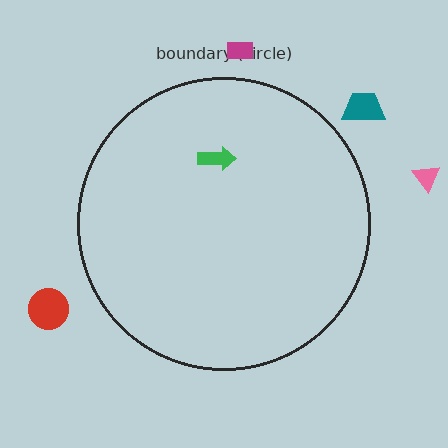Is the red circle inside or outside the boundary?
Outside.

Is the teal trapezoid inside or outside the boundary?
Outside.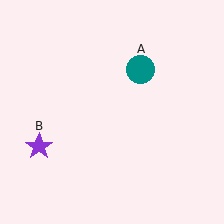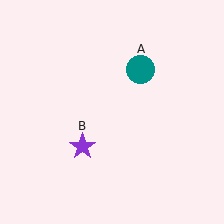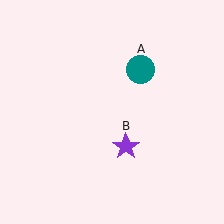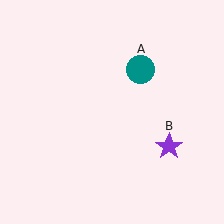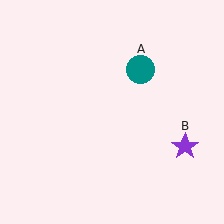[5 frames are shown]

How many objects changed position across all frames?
1 object changed position: purple star (object B).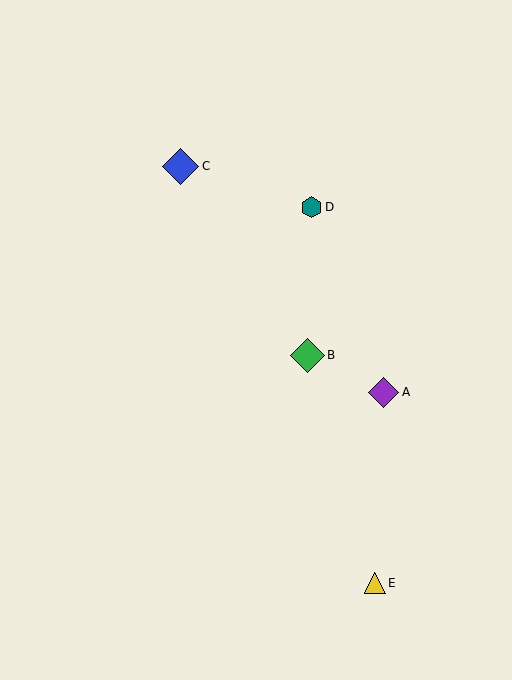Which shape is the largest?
The blue diamond (labeled C) is the largest.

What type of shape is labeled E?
Shape E is a yellow triangle.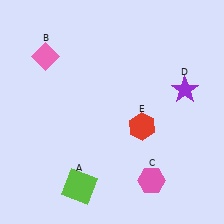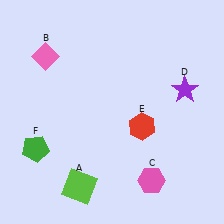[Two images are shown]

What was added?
A green pentagon (F) was added in Image 2.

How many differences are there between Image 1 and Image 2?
There is 1 difference between the two images.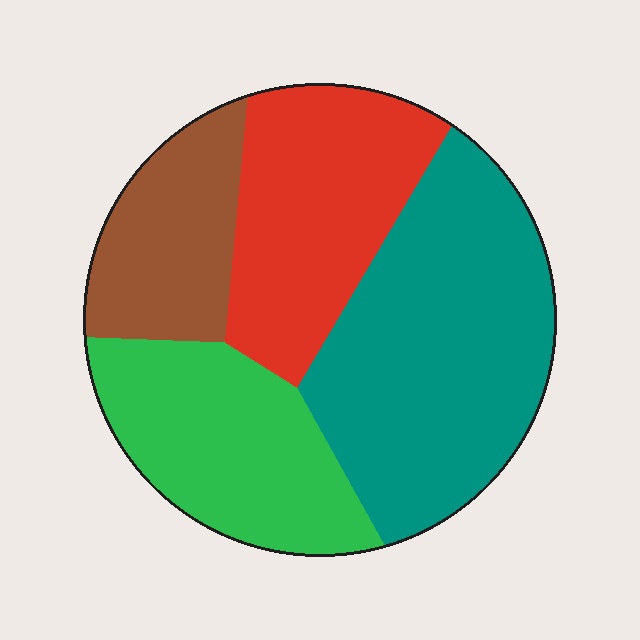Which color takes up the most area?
Teal, at roughly 35%.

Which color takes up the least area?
Brown, at roughly 15%.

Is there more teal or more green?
Teal.